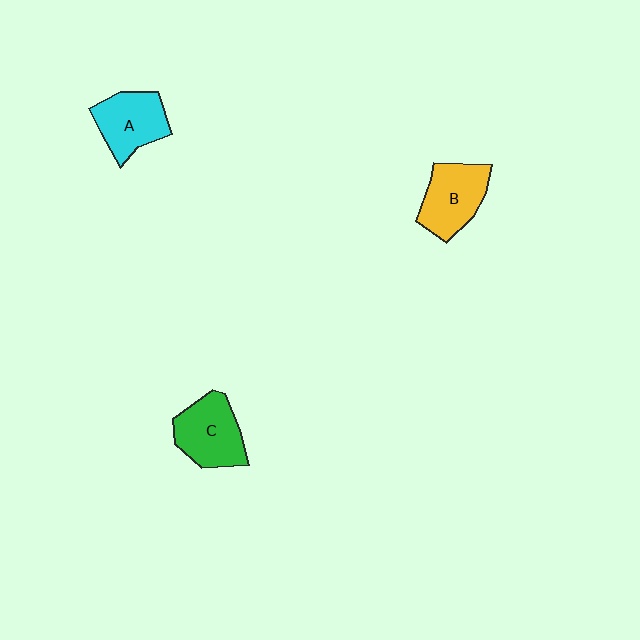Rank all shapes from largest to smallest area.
From largest to smallest: C (green), B (yellow), A (cyan).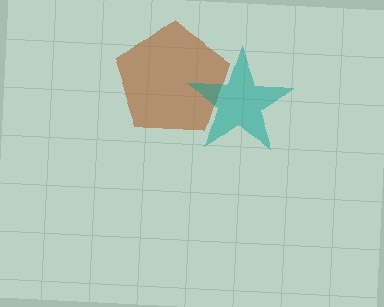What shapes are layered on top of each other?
The layered shapes are: a brown pentagon, a teal star.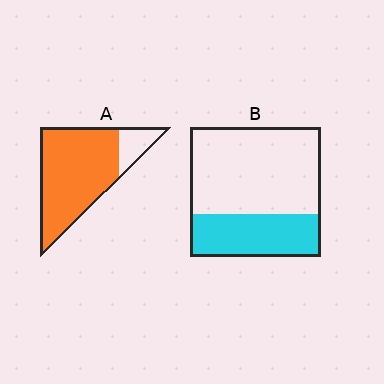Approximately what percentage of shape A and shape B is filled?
A is approximately 85% and B is approximately 35%.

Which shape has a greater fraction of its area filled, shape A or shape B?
Shape A.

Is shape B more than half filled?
No.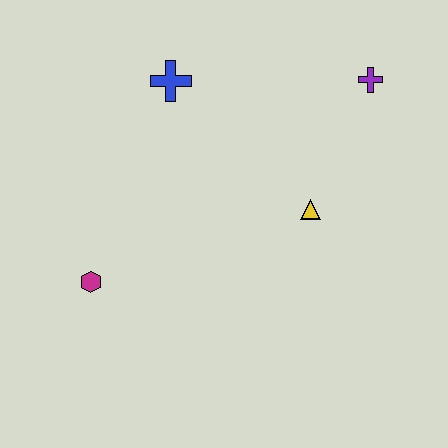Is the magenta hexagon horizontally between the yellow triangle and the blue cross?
No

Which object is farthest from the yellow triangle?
The magenta hexagon is farthest from the yellow triangle.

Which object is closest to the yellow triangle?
The purple cross is closest to the yellow triangle.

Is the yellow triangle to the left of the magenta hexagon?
No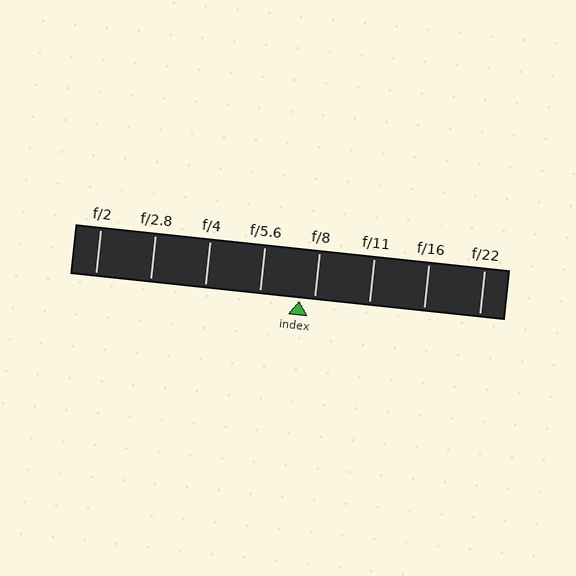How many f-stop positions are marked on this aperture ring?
There are 8 f-stop positions marked.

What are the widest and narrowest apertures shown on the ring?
The widest aperture shown is f/2 and the narrowest is f/22.